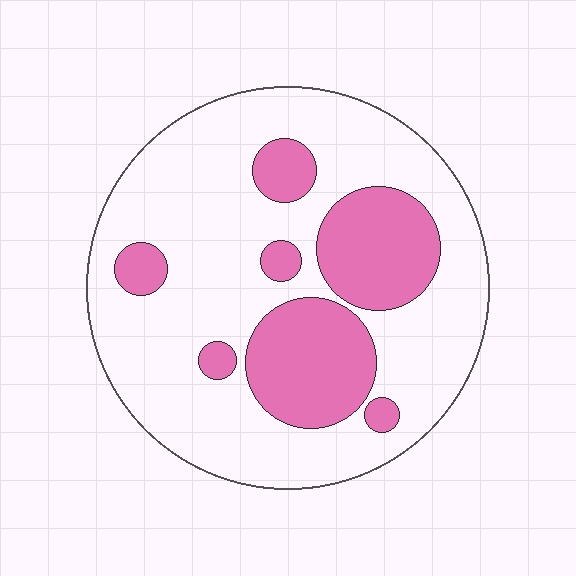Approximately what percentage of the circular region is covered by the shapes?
Approximately 25%.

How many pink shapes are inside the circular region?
7.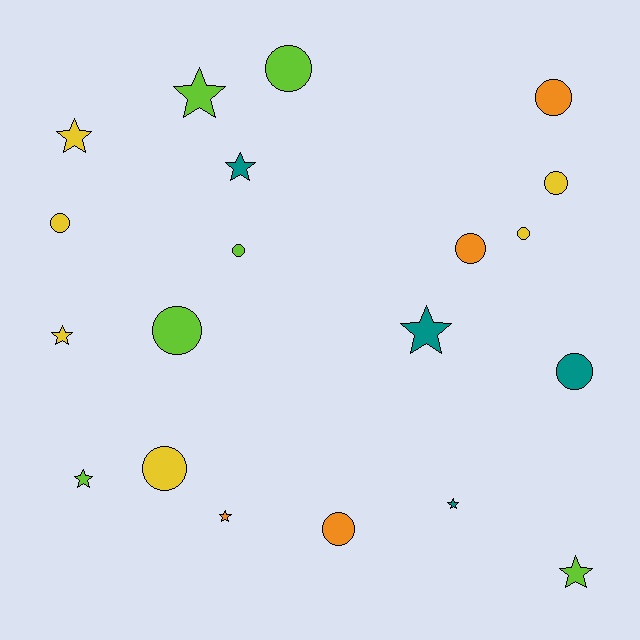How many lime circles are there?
There are 3 lime circles.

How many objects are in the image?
There are 20 objects.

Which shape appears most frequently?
Circle, with 11 objects.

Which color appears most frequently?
Lime, with 6 objects.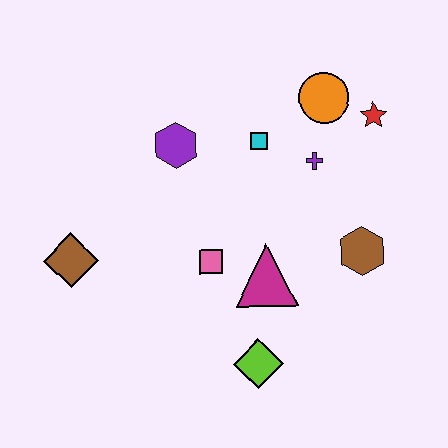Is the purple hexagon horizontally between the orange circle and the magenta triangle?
No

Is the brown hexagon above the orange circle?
No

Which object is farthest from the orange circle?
The brown diamond is farthest from the orange circle.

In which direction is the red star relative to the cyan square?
The red star is to the right of the cyan square.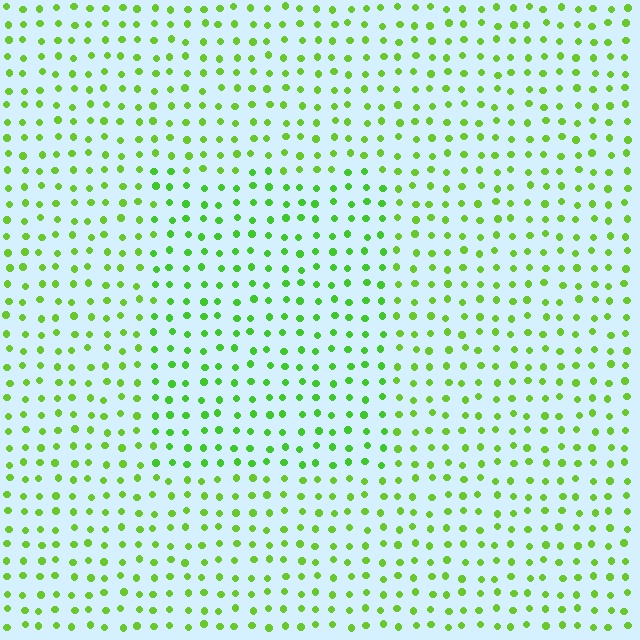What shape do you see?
I see a rectangle.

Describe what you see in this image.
The image is filled with small lime elements in a uniform arrangement. A rectangle-shaped region is visible where the elements are tinted to a slightly different hue, forming a subtle color boundary.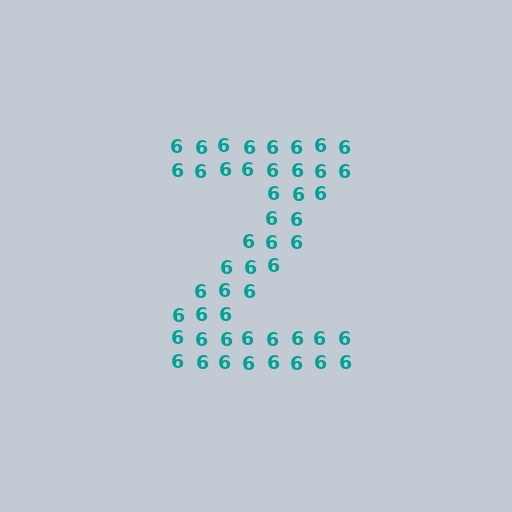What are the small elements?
The small elements are digit 6's.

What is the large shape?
The large shape is the letter Z.